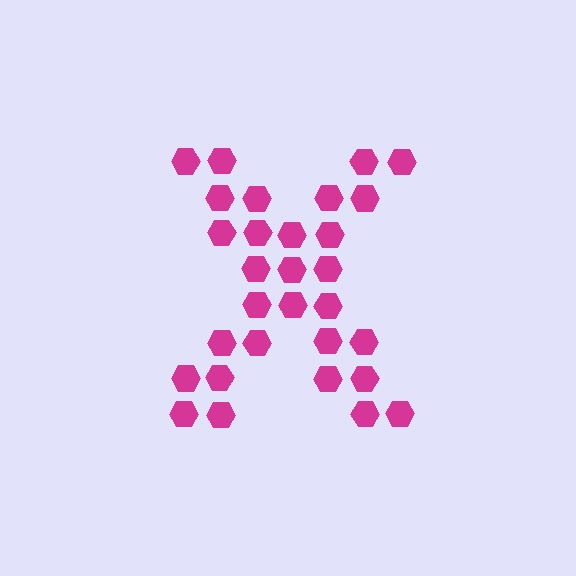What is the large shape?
The large shape is the letter X.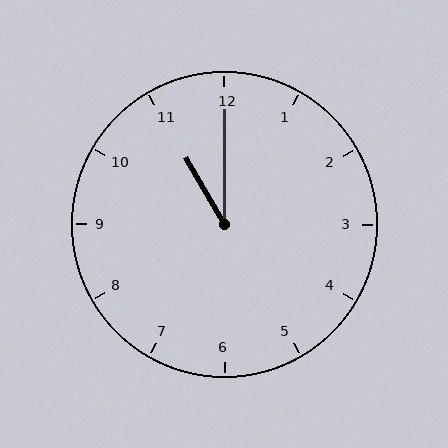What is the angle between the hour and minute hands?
Approximately 30 degrees.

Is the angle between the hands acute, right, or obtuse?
It is acute.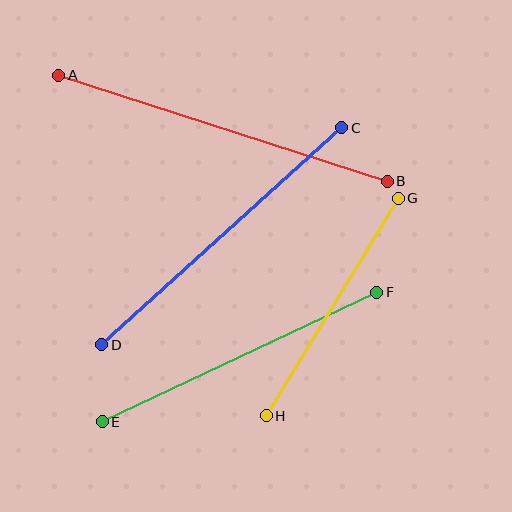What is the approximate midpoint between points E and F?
The midpoint is at approximately (239, 357) pixels.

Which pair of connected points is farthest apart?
Points A and B are farthest apart.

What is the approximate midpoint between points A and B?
The midpoint is at approximately (223, 128) pixels.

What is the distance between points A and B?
The distance is approximately 345 pixels.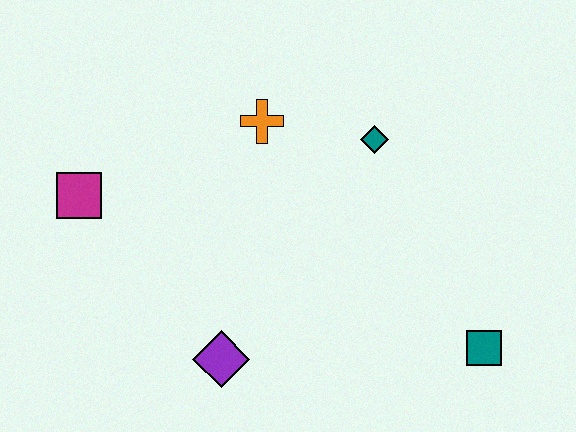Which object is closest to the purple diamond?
The magenta square is closest to the purple diamond.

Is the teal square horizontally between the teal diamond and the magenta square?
No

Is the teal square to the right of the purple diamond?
Yes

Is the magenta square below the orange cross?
Yes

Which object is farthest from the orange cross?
The teal square is farthest from the orange cross.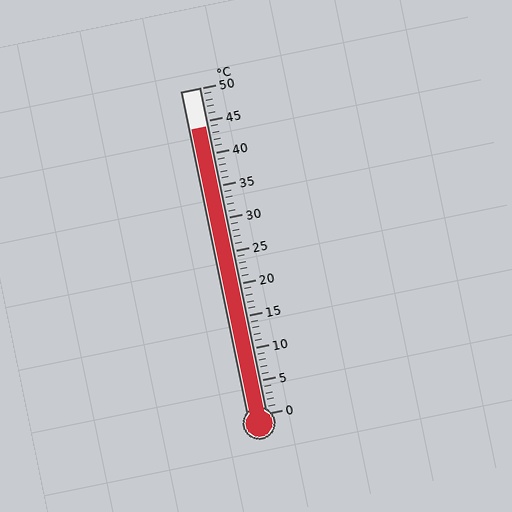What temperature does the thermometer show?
The thermometer shows approximately 44°C.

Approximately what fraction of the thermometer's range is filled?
The thermometer is filled to approximately 90% of its range.